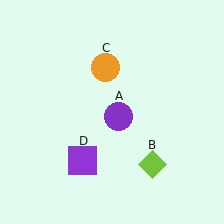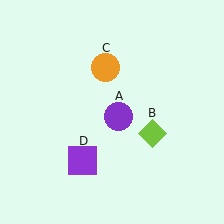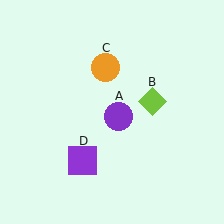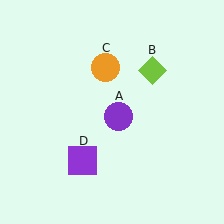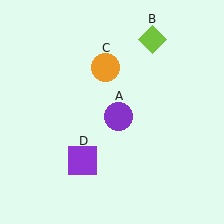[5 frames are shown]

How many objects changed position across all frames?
1 object changed position: lime diamond (object B).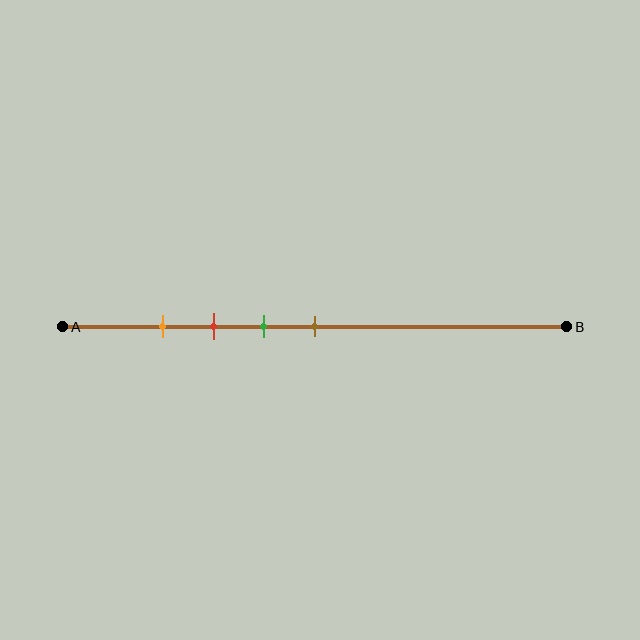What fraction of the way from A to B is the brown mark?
The brown mark is approximately 50% (0.5) of the way from A to B.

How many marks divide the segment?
There are 4 marks dividing the segment.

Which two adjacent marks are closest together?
The orange and red marks are the closest adjacent pair.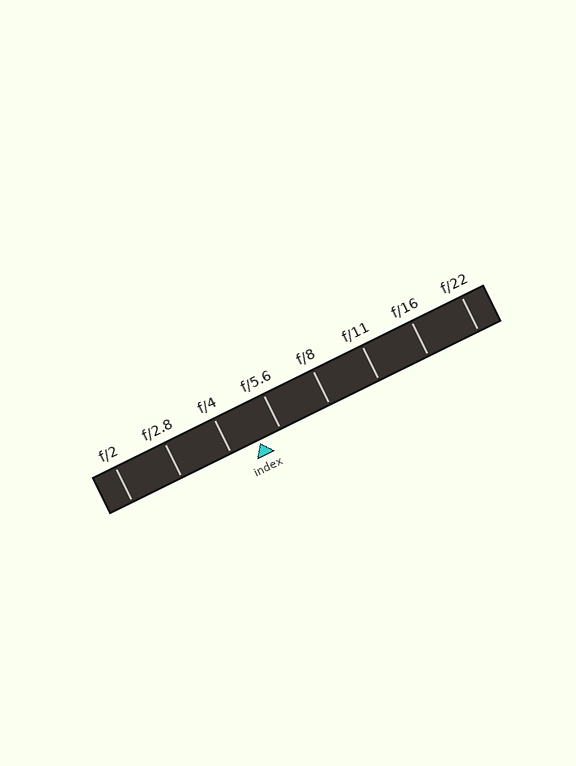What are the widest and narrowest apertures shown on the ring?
The widest aperture shown is f/2 and the narrowest is f/22.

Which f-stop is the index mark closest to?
The index mark is closest to f/5.6.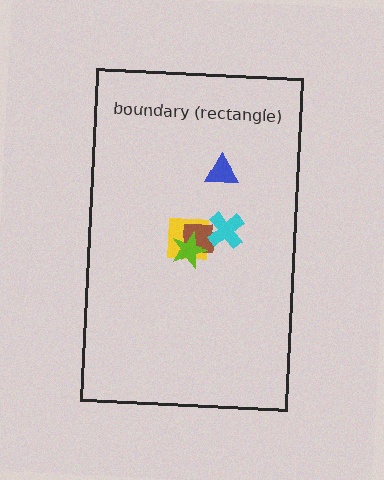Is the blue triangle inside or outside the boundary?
Inside.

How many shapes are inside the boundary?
5 inside, 0 outside.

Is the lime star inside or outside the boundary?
Inside.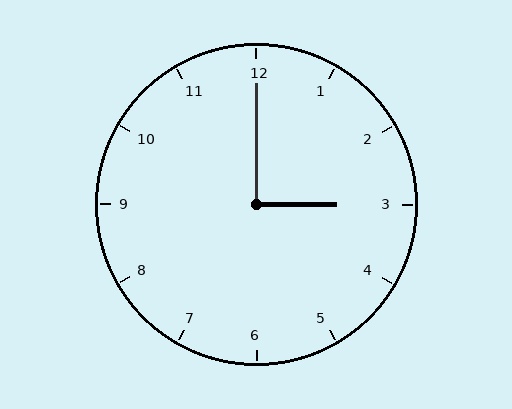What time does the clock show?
3:00.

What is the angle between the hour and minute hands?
Approximately 90 degrees.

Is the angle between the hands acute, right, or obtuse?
It is right.